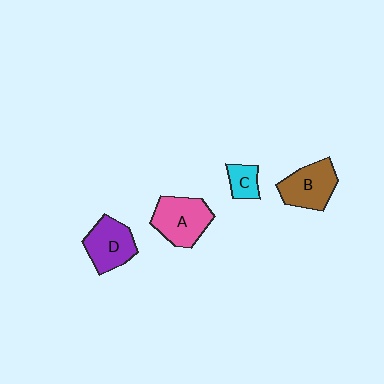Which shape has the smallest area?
Shape C (cyan).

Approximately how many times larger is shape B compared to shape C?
Approximately 2.2 times.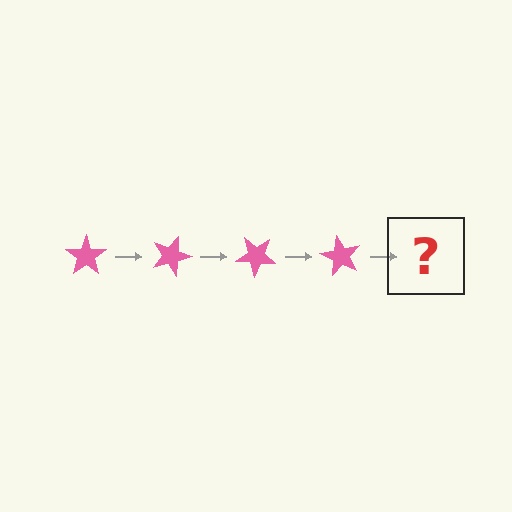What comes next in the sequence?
The next element should be a pink star rotated 80 degrees.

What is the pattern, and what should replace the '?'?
The pattern is that the star rotates 20 degrees each step. The '?' should be a pink star rotated 80 degrees.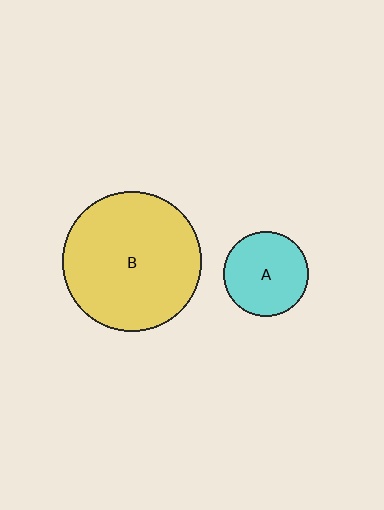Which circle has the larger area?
Circle B (yellow).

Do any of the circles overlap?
No, none of the circles overlap.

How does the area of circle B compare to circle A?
Approximately 2.7 times.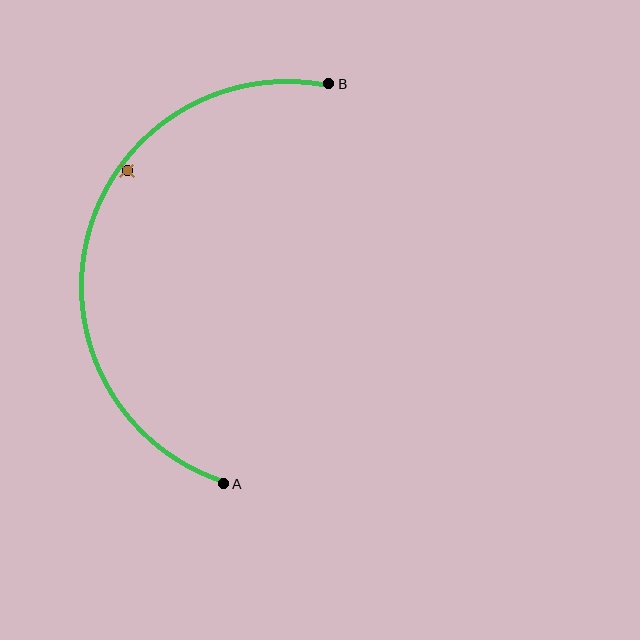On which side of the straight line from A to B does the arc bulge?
The arc bulges to the left of the straight line connecting A and B.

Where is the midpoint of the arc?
The arc midpoint is the point on the curve farthest from the straight line joining A and B. It sits to the left of that line.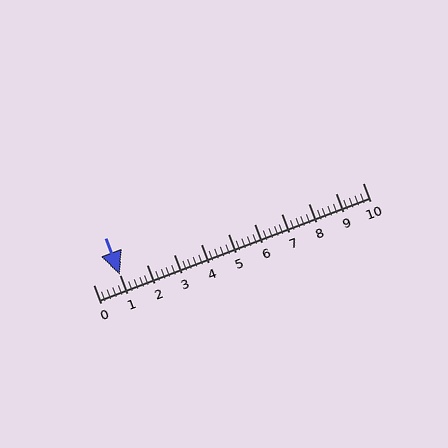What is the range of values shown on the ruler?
The ruler shows values from 0 to 10.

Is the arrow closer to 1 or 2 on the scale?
The arrow is closer to 1.